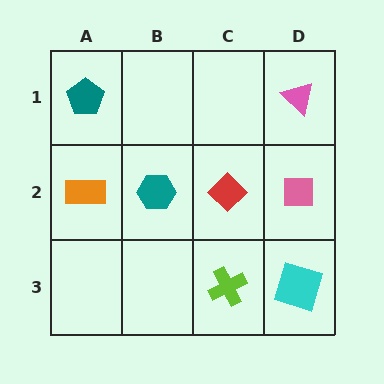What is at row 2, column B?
A teal hexagon.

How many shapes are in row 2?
4 shapes.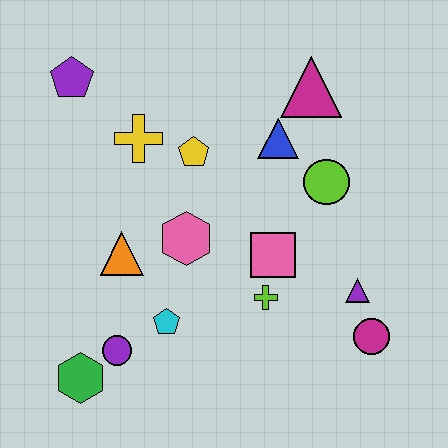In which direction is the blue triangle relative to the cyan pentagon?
The blue triangle is above the cyan pentagon.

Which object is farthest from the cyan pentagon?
The magenta triangle is farthest from the cyan pentagon.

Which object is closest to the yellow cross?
The yellow pentagon is closest to the yellow cross.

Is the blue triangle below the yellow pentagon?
No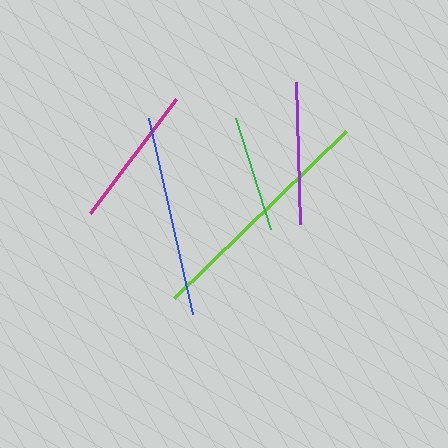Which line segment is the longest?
The lime line is the longest at approximately 240 pixels.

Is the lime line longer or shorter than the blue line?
The lime line is longer than the blue line.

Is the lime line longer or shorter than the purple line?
The lime line is longer than the purple line.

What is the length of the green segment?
The green segment is approximately 117 pixels long.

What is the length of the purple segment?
The purple segment is approximately 142 pixels long.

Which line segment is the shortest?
The green line is the shortest at approximately 117 pixels.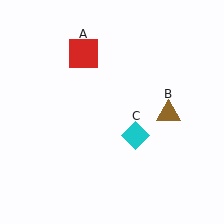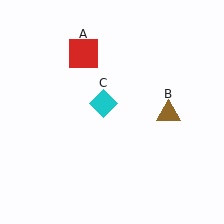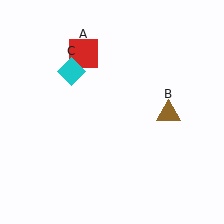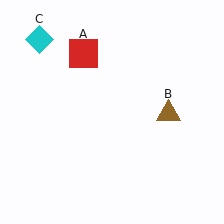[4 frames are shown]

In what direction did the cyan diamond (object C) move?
The cyan diamond (object C) moved up and to the left.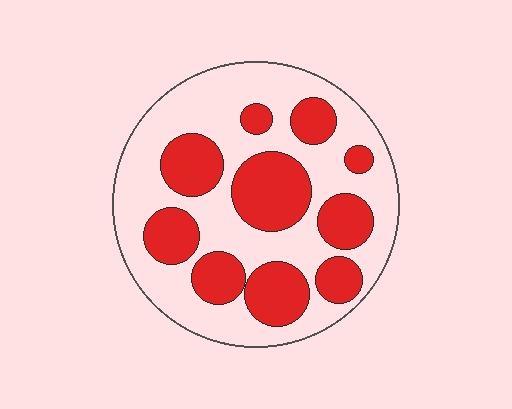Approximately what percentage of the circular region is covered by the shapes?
Approximately 35%.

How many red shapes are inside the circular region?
10.